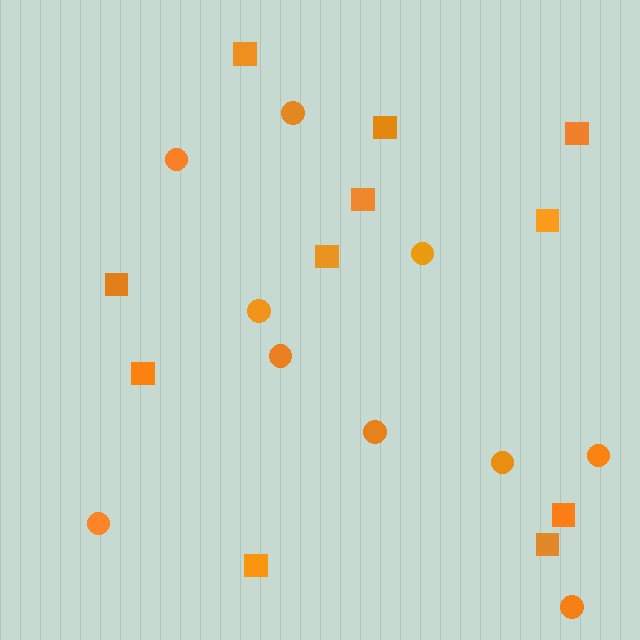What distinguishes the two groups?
There are 2 groups: one group of circles (10) and one group of squares (11).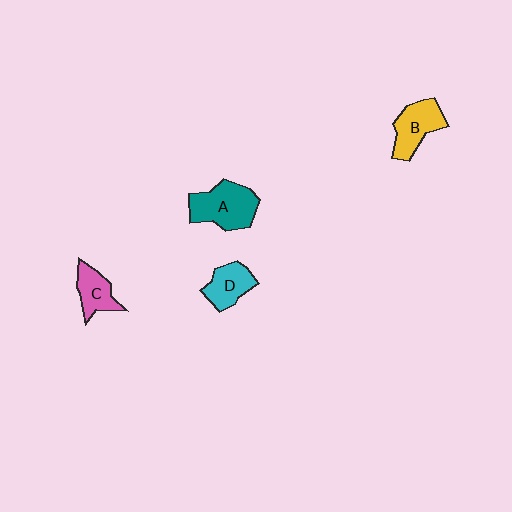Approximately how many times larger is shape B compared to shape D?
Approximately 1.2 times.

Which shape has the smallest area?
Shape C (pink).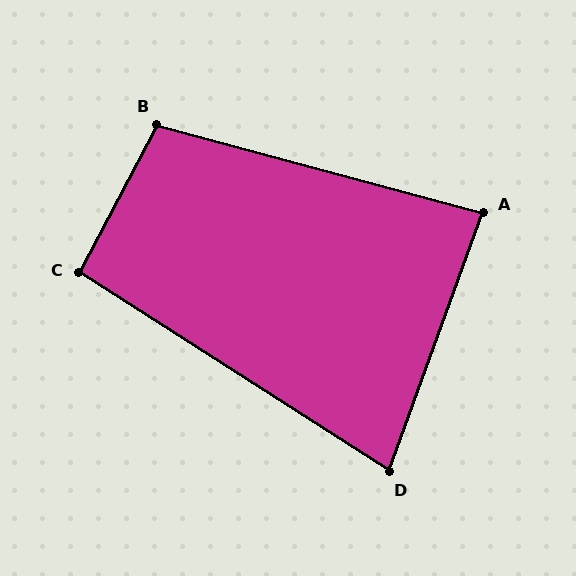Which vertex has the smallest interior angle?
D, at approximately 77 degrees.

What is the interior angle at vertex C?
Approximately 95 degrees (approximately right).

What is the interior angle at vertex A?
Approximately 85 degrees (approximately right).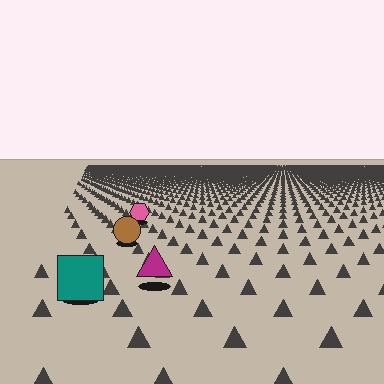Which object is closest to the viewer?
The teal square is closest. The texture marks near it are larger and more spread out.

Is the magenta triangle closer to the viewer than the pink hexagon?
Yes. The magenta triangle is closer — you can tell from the texture gradient: the ground texture is coarser near it.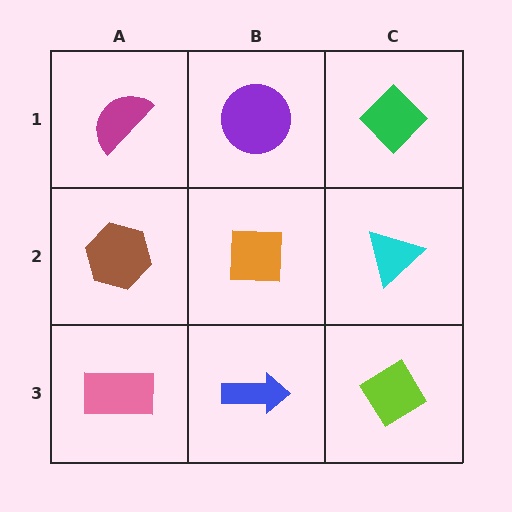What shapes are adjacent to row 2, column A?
A magenta semicircle (row 1, column A), a pink rectangle (row 3, column A), an orange square (row 2, column B).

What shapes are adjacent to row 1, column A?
A brown hexagon (row 2, column A), a purple circle (row 1, column B).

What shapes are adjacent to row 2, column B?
A purple circle (row 1, column B), a blue arrow (row 3, column B), a brown hexagon (row 2, column A), a cyan triangle (row 2, column C).